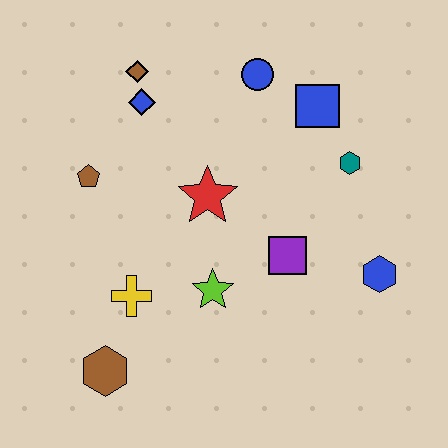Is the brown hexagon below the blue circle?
Yes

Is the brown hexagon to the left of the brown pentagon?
No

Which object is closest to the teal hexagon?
The blue square is closest to the teal hexagon.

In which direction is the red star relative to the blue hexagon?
The red star is to the left of the blue hexagon.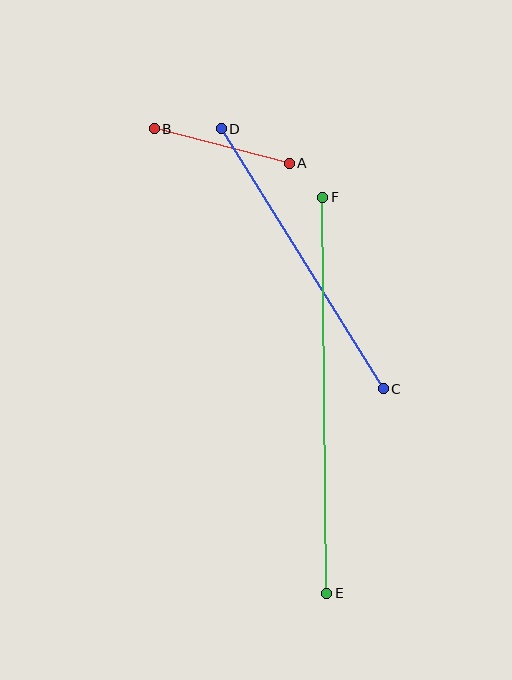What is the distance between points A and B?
The distance is approximately 139 pixels.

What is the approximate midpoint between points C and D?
The midpoint is at approximately (302, 259) pixels.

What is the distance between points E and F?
The distance is approximately 396 pixels.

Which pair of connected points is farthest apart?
Points E and F are farthest apart.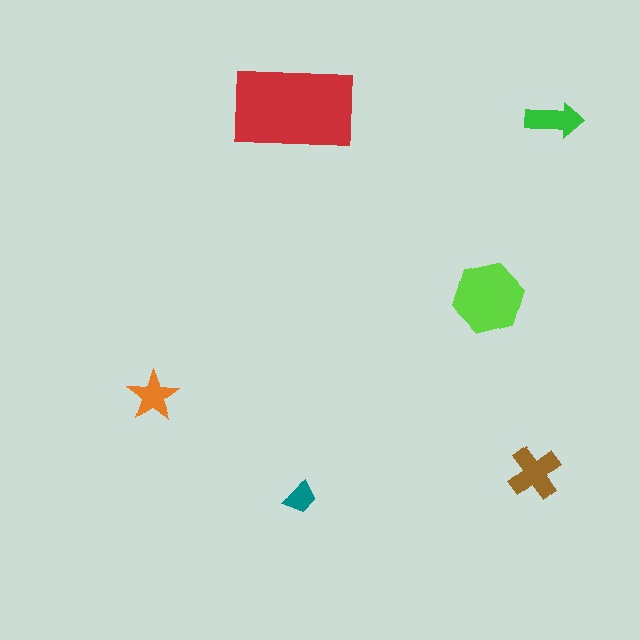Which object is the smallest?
The teal trapezoid.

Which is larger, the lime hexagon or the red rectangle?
The red rectangle.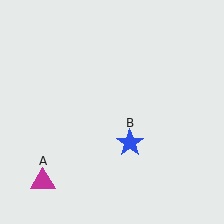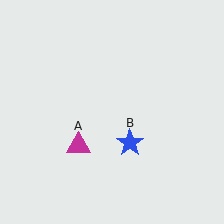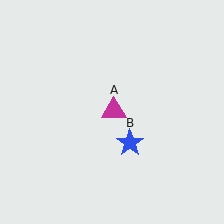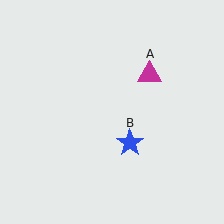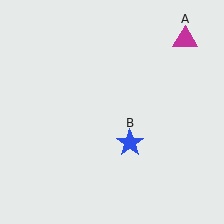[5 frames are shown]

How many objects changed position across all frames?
1 object changed position: magenta triangle (object A).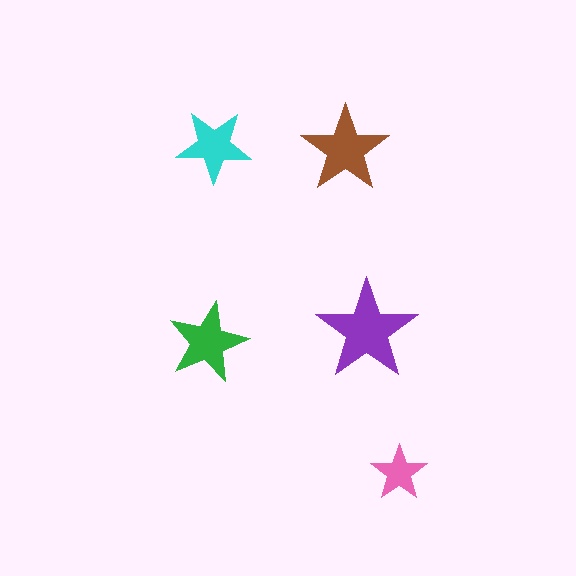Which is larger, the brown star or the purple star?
The purple one.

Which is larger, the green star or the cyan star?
The green one.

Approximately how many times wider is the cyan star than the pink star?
About 1.5 times wider.